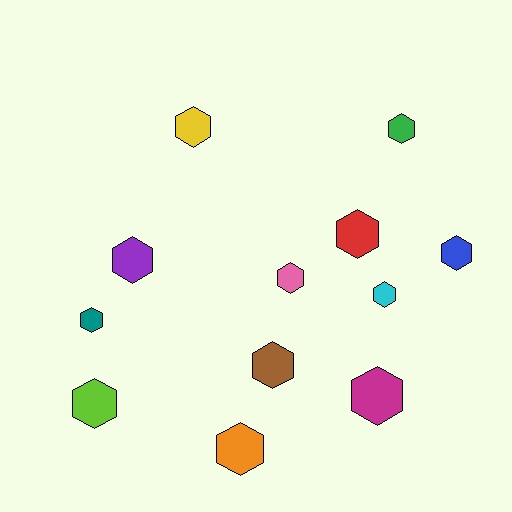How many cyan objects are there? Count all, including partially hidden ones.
There is 1 cyan object.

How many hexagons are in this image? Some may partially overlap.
There are 12 hexagons.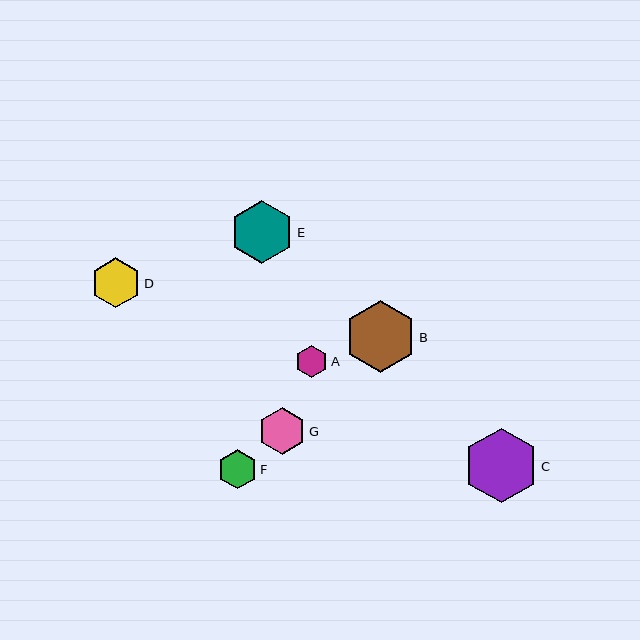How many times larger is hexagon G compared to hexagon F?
Hexagon G is approximately 1.2 times the size of hexagon F.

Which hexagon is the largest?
Hexagon C is the largest with a size of approximately 74 pixels.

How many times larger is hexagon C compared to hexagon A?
Hexagon C is approximately 2.3 times the size of hexagon A.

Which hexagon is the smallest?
Hexagon A is the smallest with a size of approximately 32 pixels.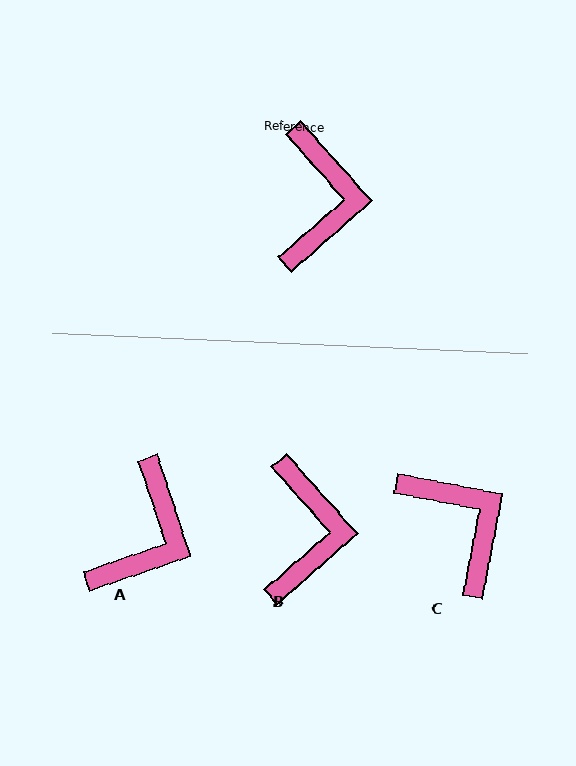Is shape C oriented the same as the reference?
No, it is off by about 38 degrees.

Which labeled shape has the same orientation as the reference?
B.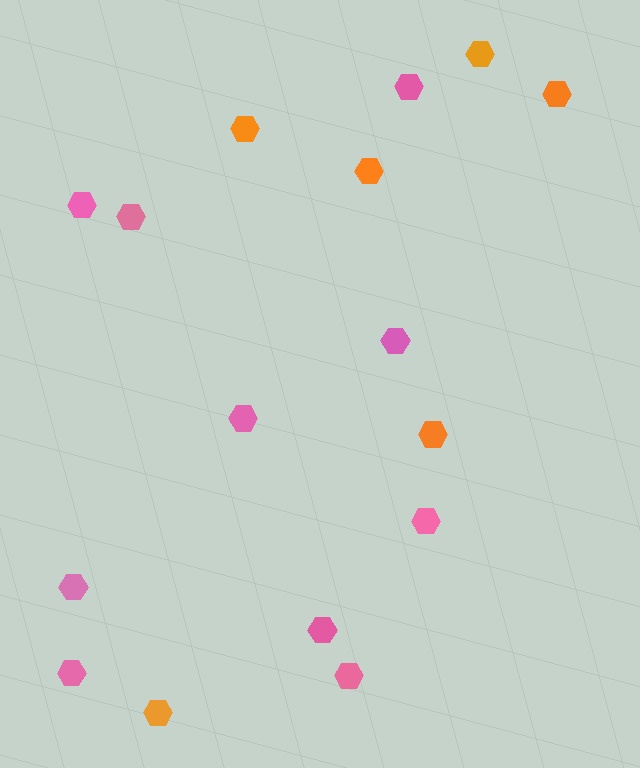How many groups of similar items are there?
There are 2 groups: one group of pink hexagons (10) and one group of orange hexagons (6).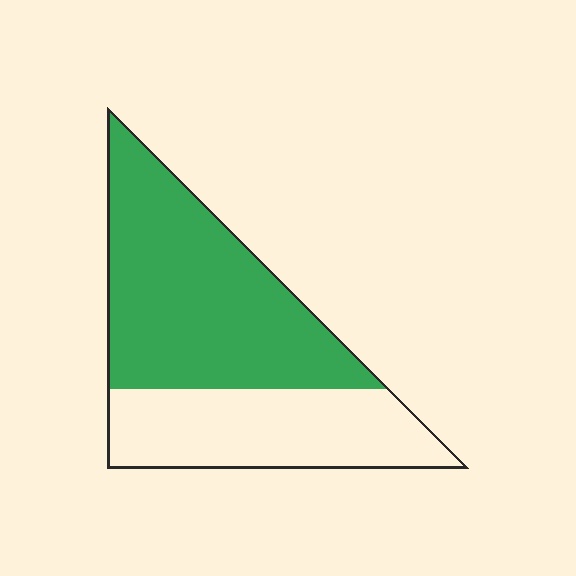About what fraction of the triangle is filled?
About three fifths (3/5).